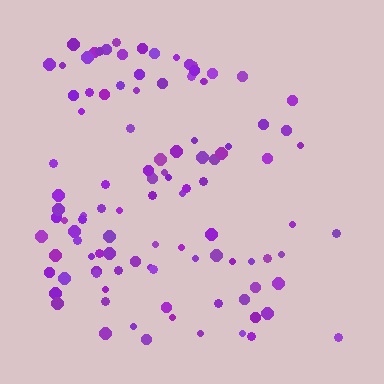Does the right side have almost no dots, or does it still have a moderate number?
Still a moderate number, just noticeably fewer than the left.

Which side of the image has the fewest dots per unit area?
The right.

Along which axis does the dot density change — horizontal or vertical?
Horizontal.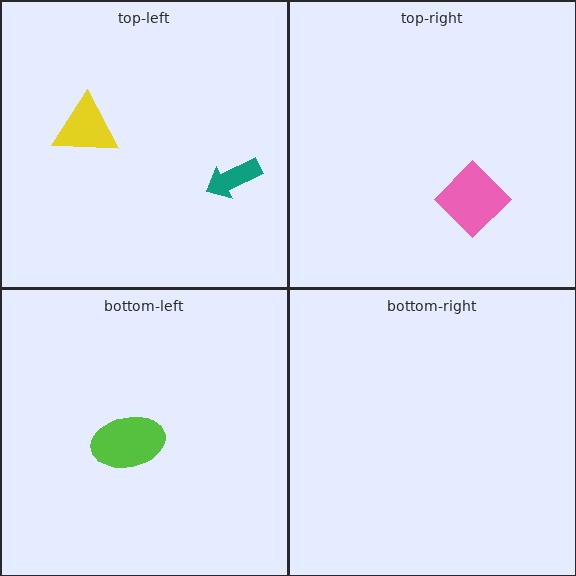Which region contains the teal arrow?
The top-left region.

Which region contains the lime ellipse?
The bottom-left region.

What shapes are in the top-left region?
The yellow triangle, the teal arrow.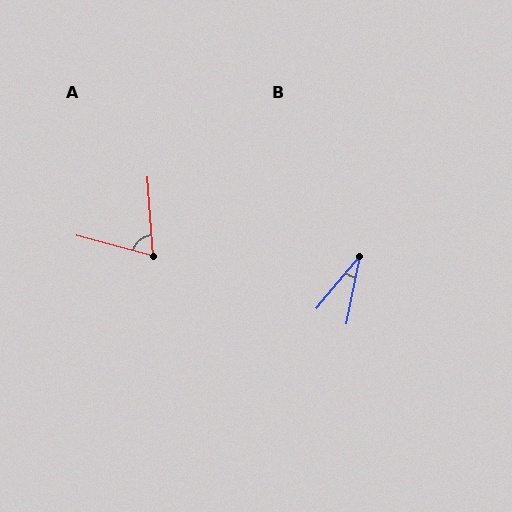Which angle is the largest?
A, at approximately 71 degrees.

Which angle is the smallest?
B, at approximately 29 degrees.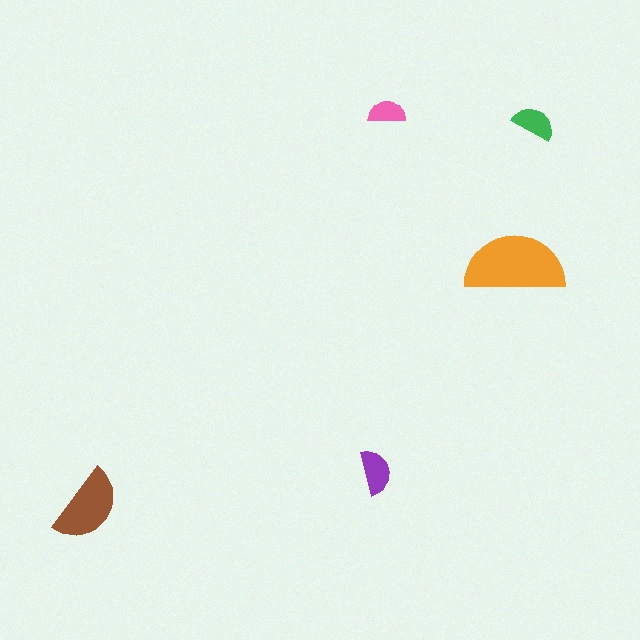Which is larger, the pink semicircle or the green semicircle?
The green one.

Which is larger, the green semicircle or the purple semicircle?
The purple one.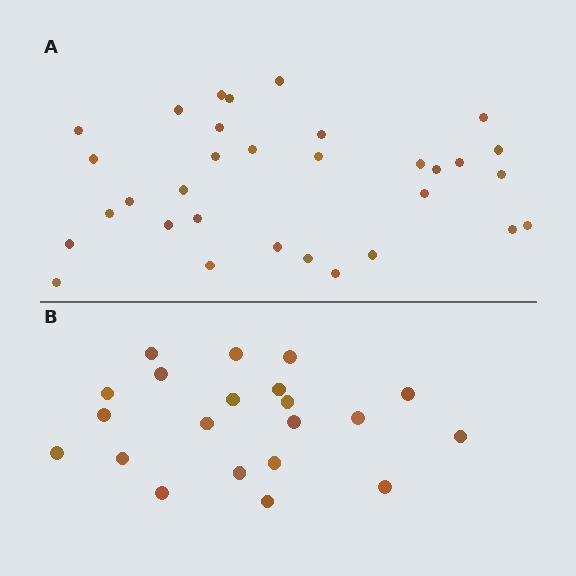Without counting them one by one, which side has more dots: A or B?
Region A (the top region) has more dots.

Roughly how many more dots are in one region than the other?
Region A has roughly 12 or so more dots than region B.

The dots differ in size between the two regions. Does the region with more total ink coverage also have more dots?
No. Region B has more total ink coverage because its dots are larger, but region A actually contains more individual dots. Total area can be misleading — the number of items is what matters here.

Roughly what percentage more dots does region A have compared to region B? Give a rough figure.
About 50% more.